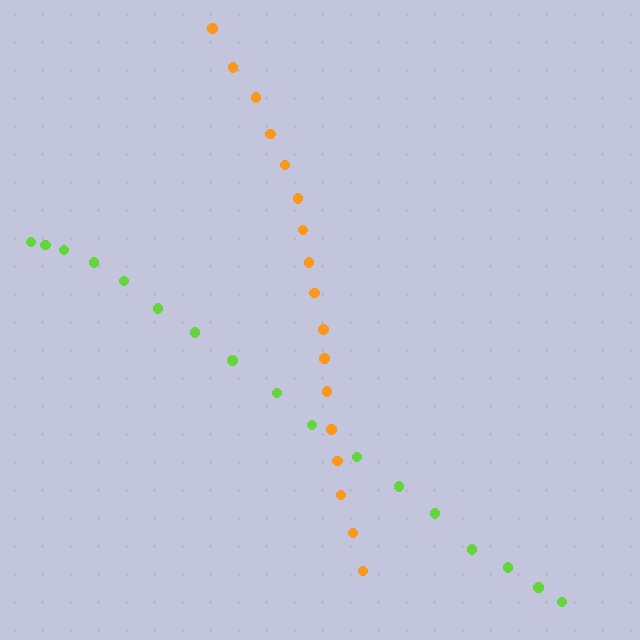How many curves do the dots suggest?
There are 2 distinct paths.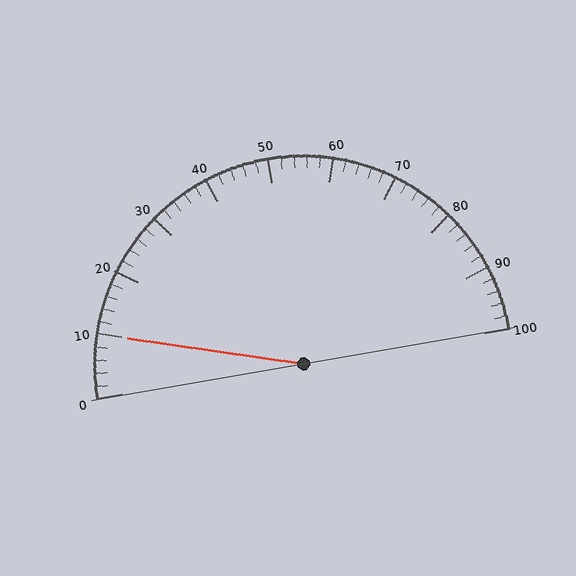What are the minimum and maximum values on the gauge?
The gauge ranges from 0 to 100.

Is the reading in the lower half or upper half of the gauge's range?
The reading is in the lower half of the range (0 to 100).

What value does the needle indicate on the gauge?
The needle indicates approximately 10.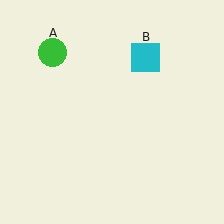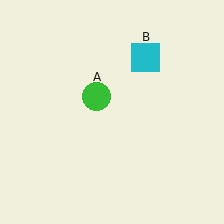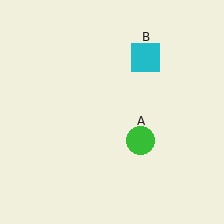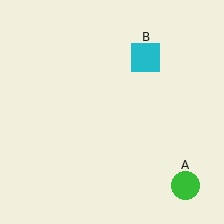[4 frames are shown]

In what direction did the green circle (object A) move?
The green circle (object A) moved down and to the right.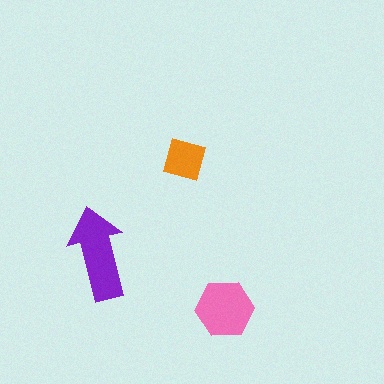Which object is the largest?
The purple arrow.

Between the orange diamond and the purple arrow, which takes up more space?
The purple arrow.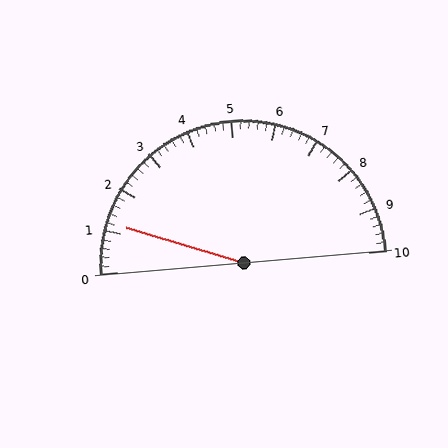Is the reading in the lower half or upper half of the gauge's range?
The reading is in the lower half of the range (0 to 10).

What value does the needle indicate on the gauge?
The needle indicates approximately 1.2.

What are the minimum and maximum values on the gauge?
The gauge ranges from 0 to 10.